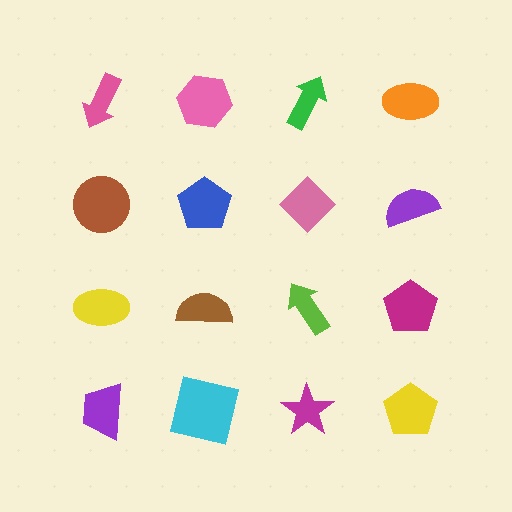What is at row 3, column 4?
A magenta pentagon.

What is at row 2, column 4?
A purple semicircle.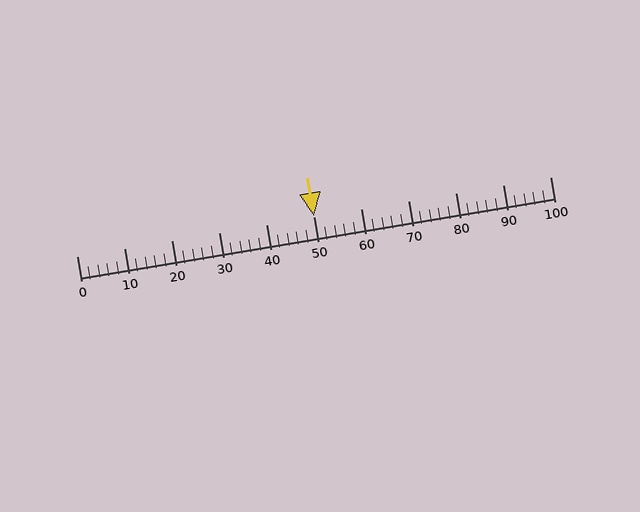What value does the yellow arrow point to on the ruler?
The yellow arrow points to approximately 50.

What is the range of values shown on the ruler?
The ruler shows values from 0 to 100.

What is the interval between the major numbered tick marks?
The major tick marks are spaced 10 units apart.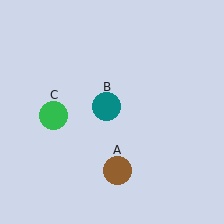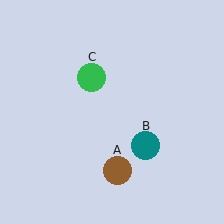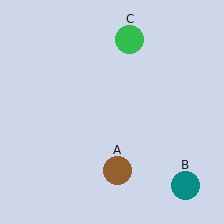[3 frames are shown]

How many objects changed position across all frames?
2 objects changed position: teal circle (object B), green circle (object C).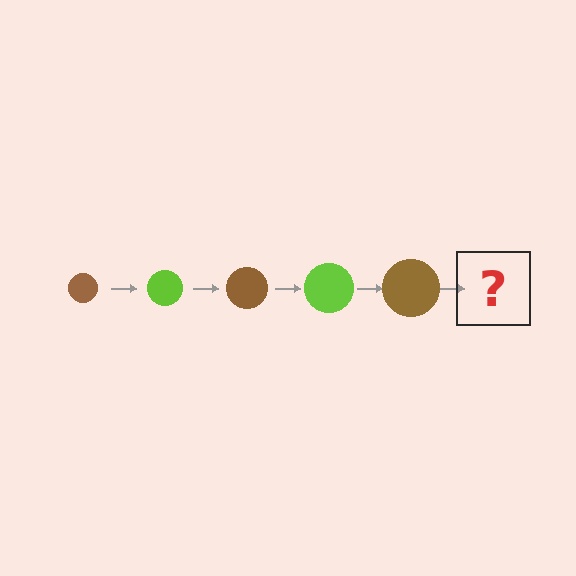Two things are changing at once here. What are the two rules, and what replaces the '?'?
The two rules are that the circle grows larger each step and the color cycles through brown and lime. The '?' should be a lime circle, larger than the previous one.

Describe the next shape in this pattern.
It should be a lime circle, larger than the previous one.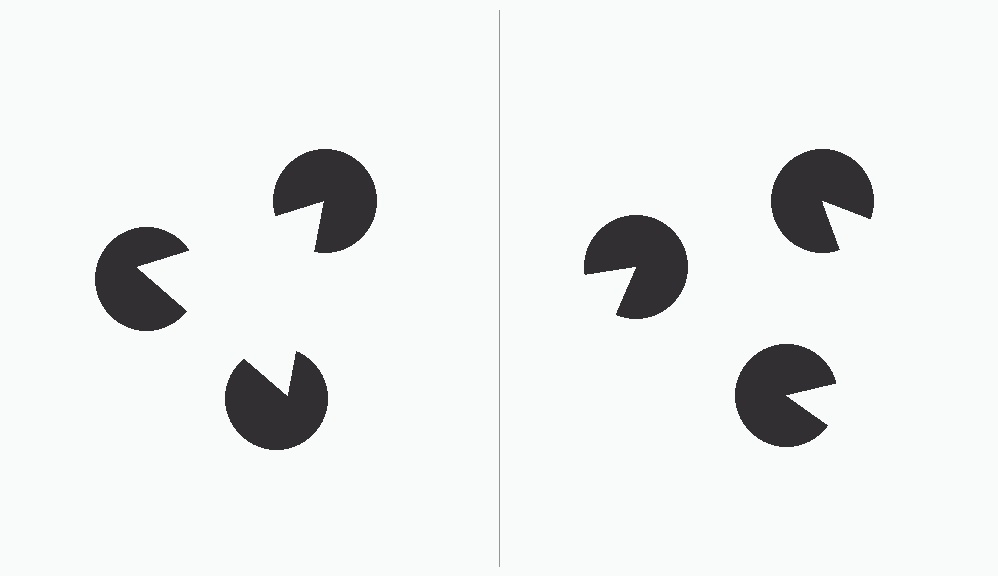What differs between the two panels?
The pac-man discs are positioned identically on both sides; only the wedge orientations differ. On the left they align to a triangle; on the right they are misaligned.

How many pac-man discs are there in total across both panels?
6 — 3 on each side.